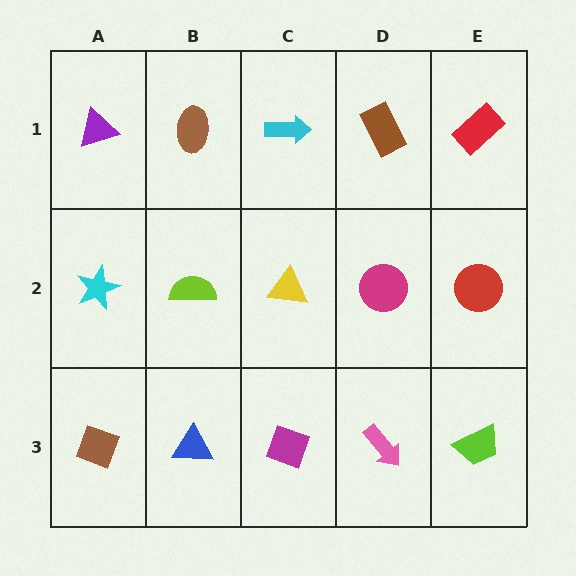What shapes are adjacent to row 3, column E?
A red circle (row 2, column E), a pink arrow (row 3, column D).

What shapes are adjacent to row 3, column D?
A magenta circle (row 2, column D), a magenta diamond (row 3, column C), a lime trapezoid (row 3, column E).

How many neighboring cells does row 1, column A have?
2.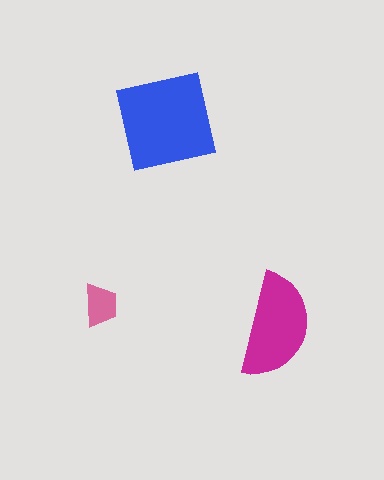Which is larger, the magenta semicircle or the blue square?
The blue square.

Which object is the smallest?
The pink trapezoid.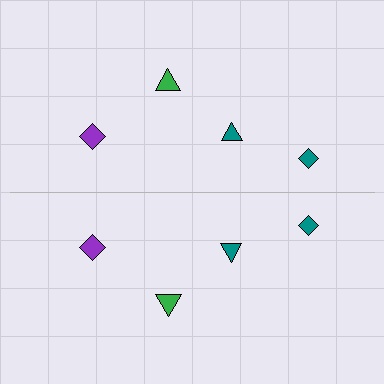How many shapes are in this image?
There are 8 shapes in this image.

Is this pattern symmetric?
Yes, this pattern has bilateral (reflection) symmetry.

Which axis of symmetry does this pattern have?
The pattern has a horizontal axis of symmetry running through the center of the image.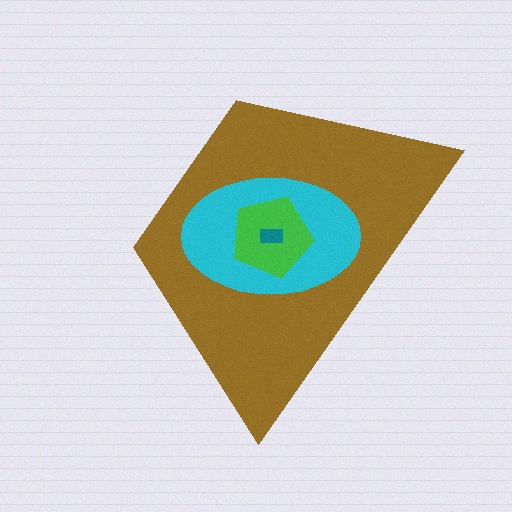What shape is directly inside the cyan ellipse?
The green pentagon.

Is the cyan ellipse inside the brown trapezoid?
Yes.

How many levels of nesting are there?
4.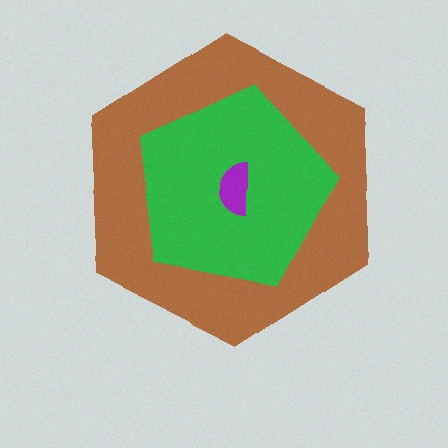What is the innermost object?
The purple semicircle.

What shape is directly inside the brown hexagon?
The green pentagon.